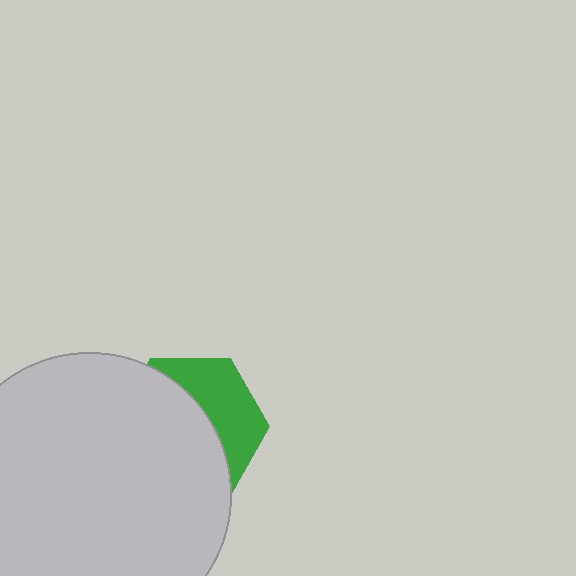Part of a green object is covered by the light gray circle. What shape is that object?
It is a hexagon.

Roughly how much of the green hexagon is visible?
A small part of it is visible (roughly 38%).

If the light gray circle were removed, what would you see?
You would see the complete green hexagon.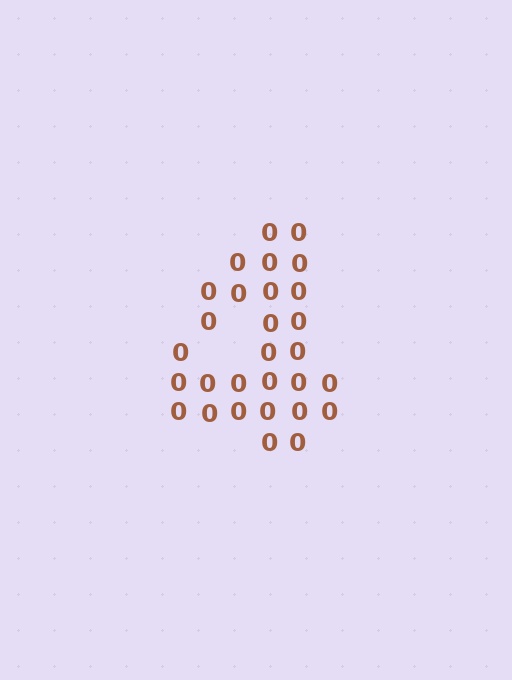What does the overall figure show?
The overall figure shows the digit 4.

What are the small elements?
The small elements are digit 0's.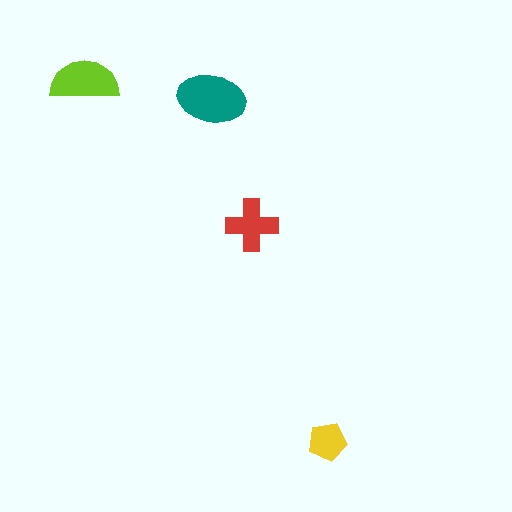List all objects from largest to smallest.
The teal ellipse, the lime semicircle, the red cross, the yellow pentagon.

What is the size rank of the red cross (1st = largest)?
3rd.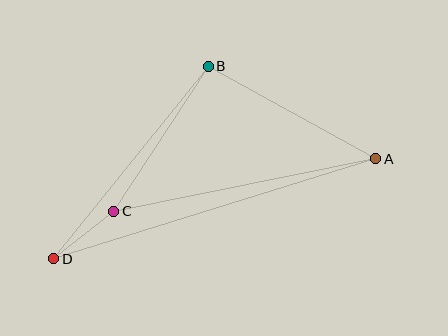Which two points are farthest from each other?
Points A and D are farthest from each other.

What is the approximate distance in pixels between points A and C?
The distance between A and C is approximately 267 pixels.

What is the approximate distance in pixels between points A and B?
The distance between A and B is approximately 191 pixels.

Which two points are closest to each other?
Points C and D are closest to each other.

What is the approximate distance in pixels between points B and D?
The distance between B and D is approximately 247 pixels.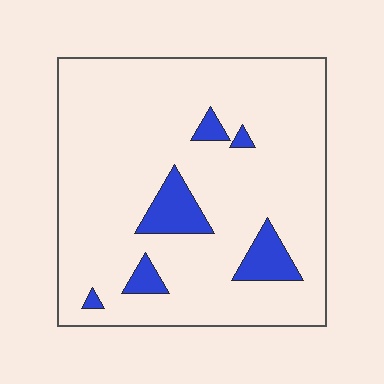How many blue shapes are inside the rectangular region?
6.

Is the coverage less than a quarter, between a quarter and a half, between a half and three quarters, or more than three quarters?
Less than a quarter.